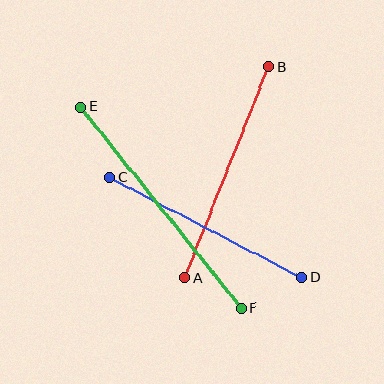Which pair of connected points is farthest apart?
Points E and F are farthest apart.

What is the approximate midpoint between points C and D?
The midpoint is at approximately (206, 228) pixels.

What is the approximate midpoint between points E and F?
The midpoint is at approximately (161, 207) pixels.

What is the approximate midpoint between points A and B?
The midpoint is at approximately (227, 172) pixels.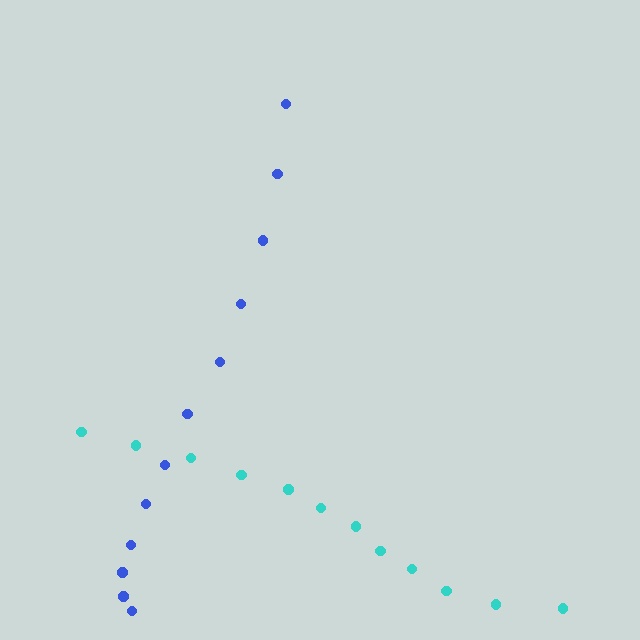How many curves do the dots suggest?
There are 2 distinct paths.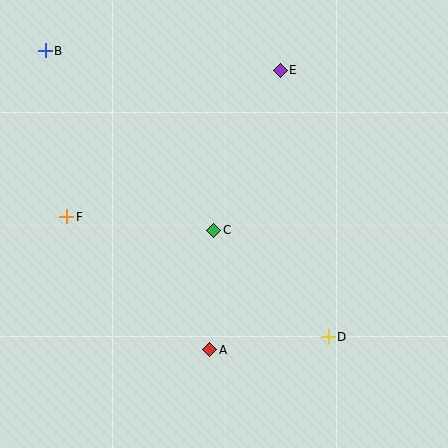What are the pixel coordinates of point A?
Point A is at (210, 350).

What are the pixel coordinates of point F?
Point F is at (67, 217).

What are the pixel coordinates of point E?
Point E is at (280, 70).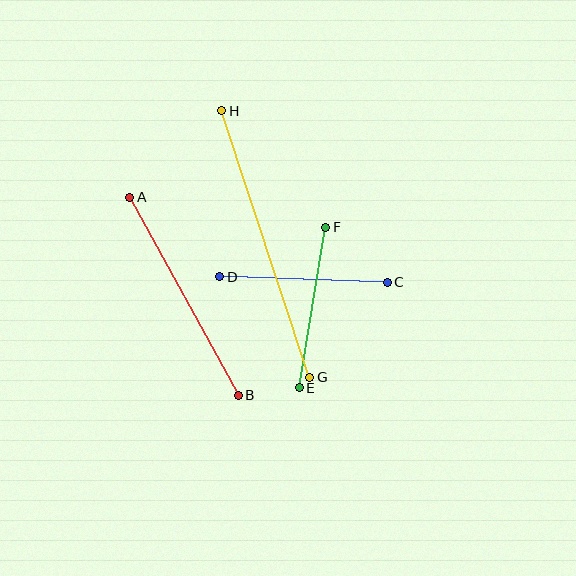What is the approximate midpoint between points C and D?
The midpoint is at approximately (303, 279) pixels.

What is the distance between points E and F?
The distance is approximately 163 pixels.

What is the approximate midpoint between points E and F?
The midpoint is at approximately (312, 308) pixels.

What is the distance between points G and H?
The distance is approximately 281 pixels.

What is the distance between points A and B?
The distance is approximately 226 pixels.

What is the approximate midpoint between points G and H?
The midpoint is at approximately (266, 244) pixels.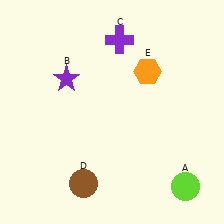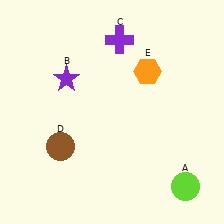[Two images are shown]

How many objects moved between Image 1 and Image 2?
1 object moved between the two images.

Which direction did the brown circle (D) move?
The brown circle (D) moved up.